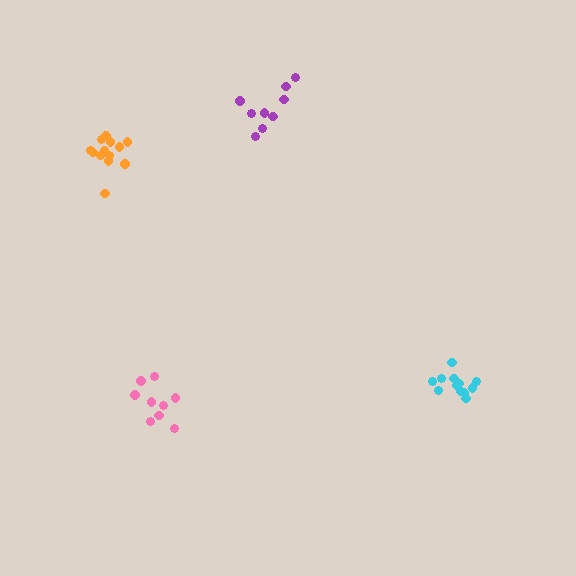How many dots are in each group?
Group 1: 9 dots, Group 2: 9 dots, Group 3: 12 dots, Group 4: 13 dots (43 total).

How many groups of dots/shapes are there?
There are 4 groups.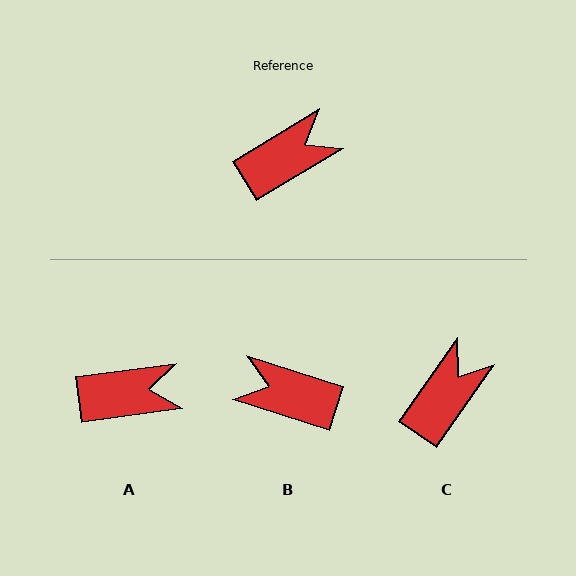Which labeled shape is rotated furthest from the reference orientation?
B, about 131 degrees away.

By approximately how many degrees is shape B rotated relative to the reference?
Approximately 131 degrees counter-clockwise.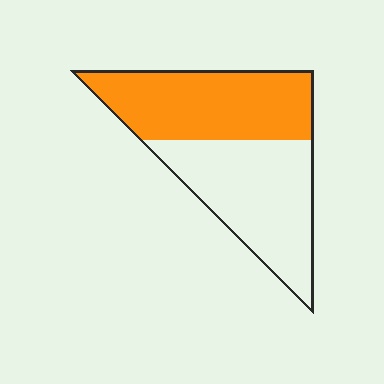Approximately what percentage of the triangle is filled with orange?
Approximately 50%.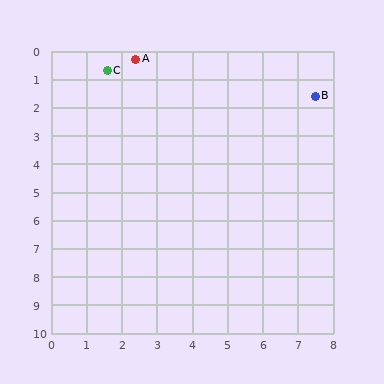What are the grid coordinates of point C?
Point C is at approximately (1.6, 0.7).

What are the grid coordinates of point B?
Point B is at approximately (7.5, 1.6).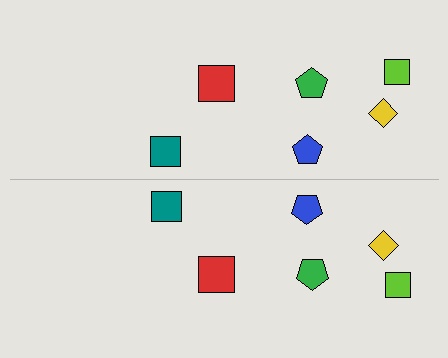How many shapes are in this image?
There are 12 shapes in this image.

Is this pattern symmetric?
Yes, this pattern has bilateral (reflection) symmetry.